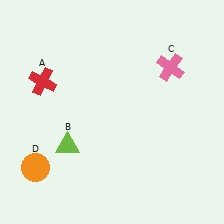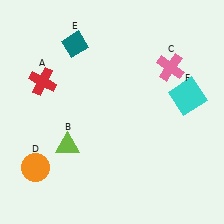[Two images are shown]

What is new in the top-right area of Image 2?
A cyan square (F) was added in the top-right area of Image 2.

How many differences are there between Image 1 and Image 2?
There are 2 differences between the two images.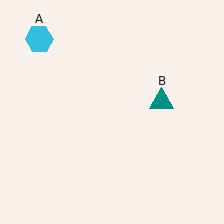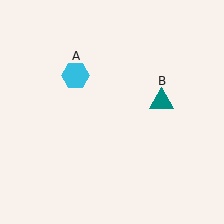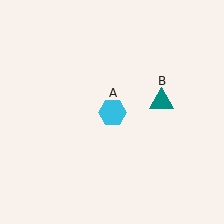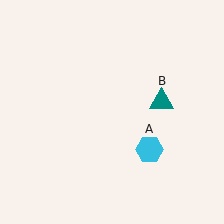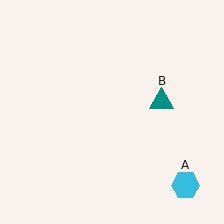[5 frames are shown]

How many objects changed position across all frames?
1 object changed position: cyan hexagon (object A).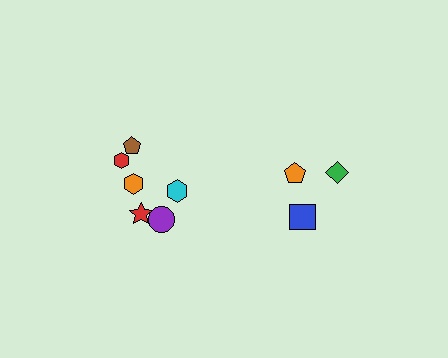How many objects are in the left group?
There are 6 objects.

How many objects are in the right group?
There are 3 objects.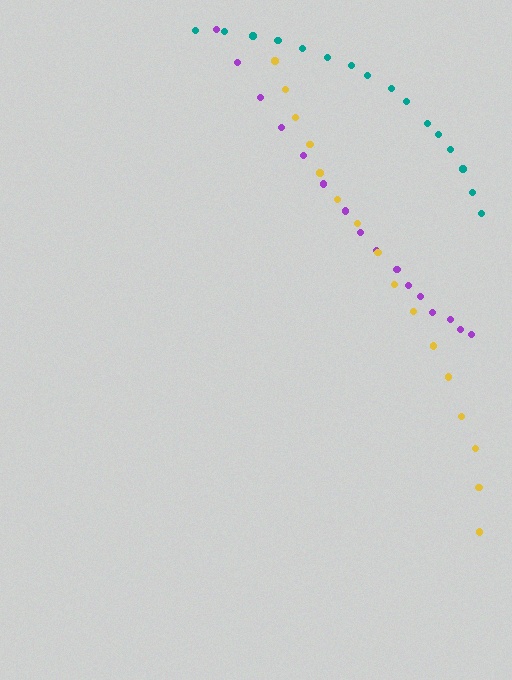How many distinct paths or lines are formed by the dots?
There are 3 distinct paths.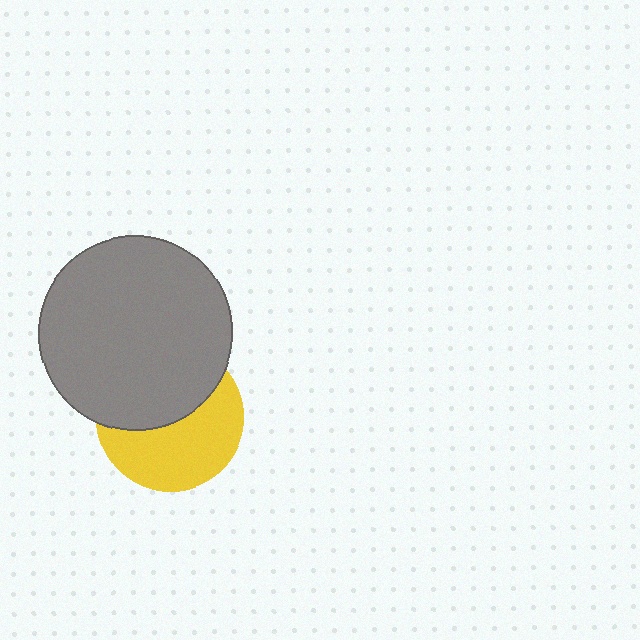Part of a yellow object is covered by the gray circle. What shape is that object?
It is a circle.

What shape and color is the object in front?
The object in front is a gray circle.